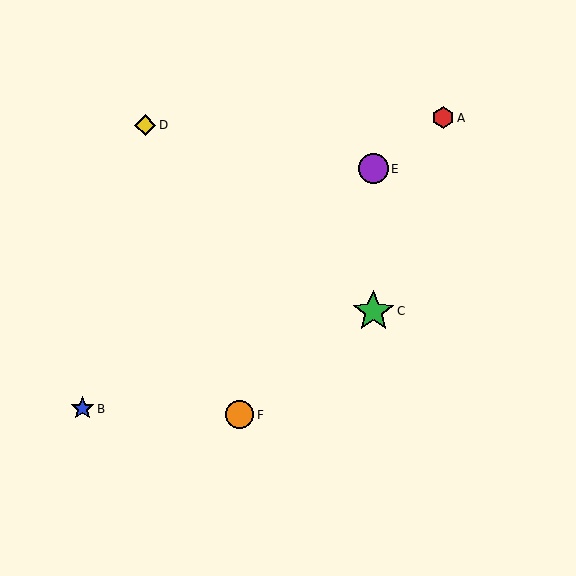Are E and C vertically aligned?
Yes, both are at x≈373.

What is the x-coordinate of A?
Object A is at x≈443.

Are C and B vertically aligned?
No, C is at x≈373 and B is at x≈83.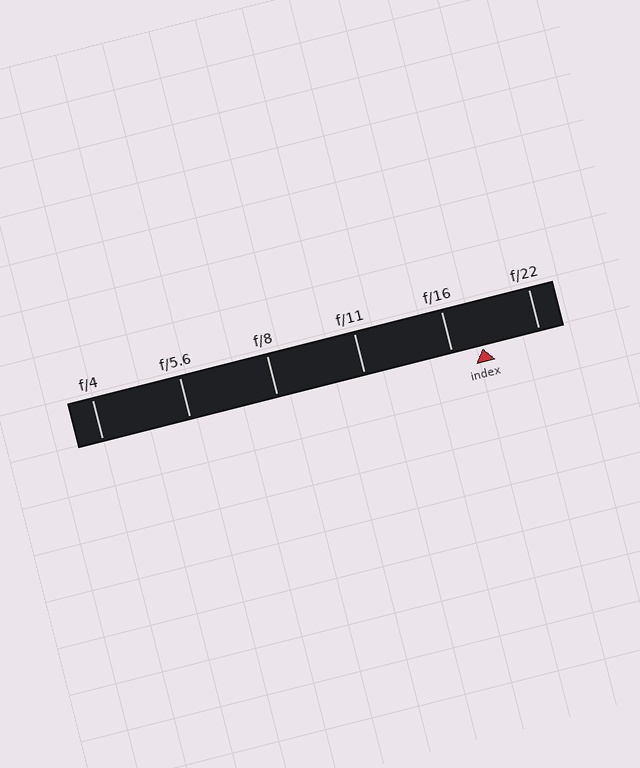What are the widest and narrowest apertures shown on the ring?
The widest aperture shown is f/4 and the narrowest is f/22.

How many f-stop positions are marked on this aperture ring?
There are 6 f-stop positions marked.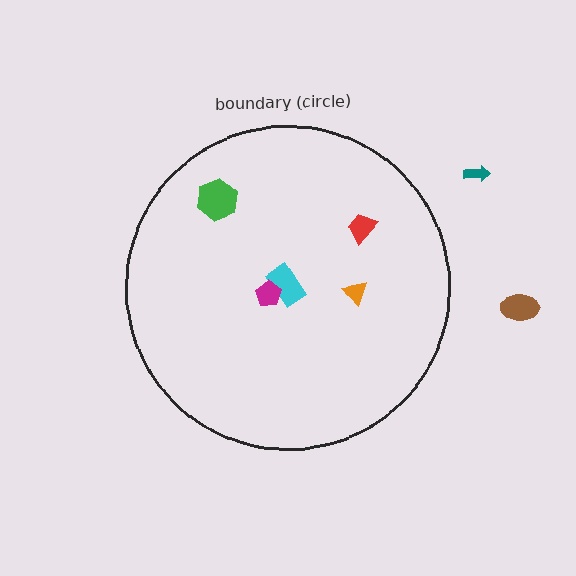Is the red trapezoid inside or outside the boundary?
Inside.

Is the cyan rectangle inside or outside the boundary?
Inside.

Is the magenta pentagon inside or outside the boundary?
Inside.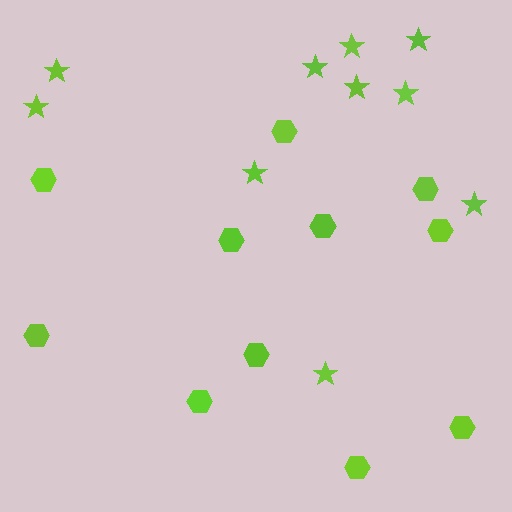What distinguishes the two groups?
There are 2 groups: one group of stars (10) and one group of hexagons (11).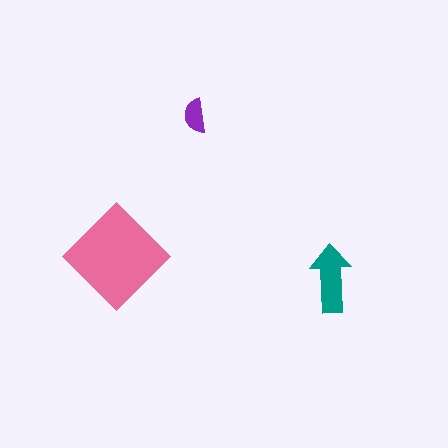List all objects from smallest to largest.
The purple semicircle, the teal arrow, the pink diamond.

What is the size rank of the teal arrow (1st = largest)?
2nd.